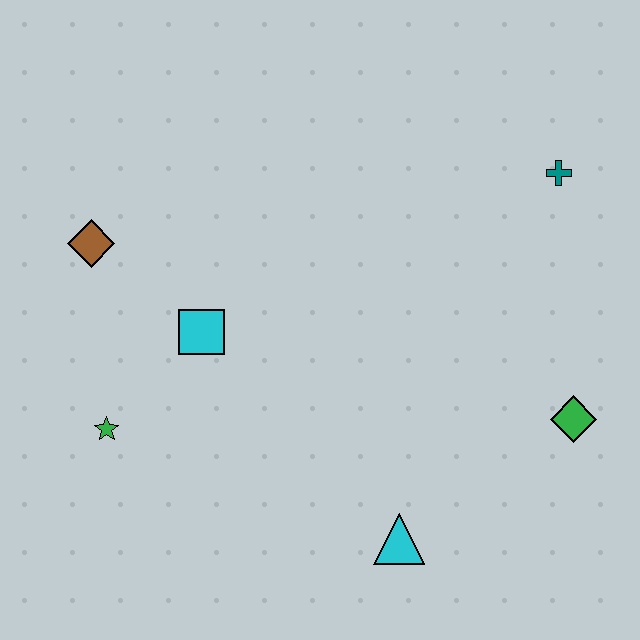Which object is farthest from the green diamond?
The brown diamond is farthest from the green diamond.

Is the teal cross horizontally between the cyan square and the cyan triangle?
No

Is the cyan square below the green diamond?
No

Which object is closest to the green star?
The cyan square is closest to the green star.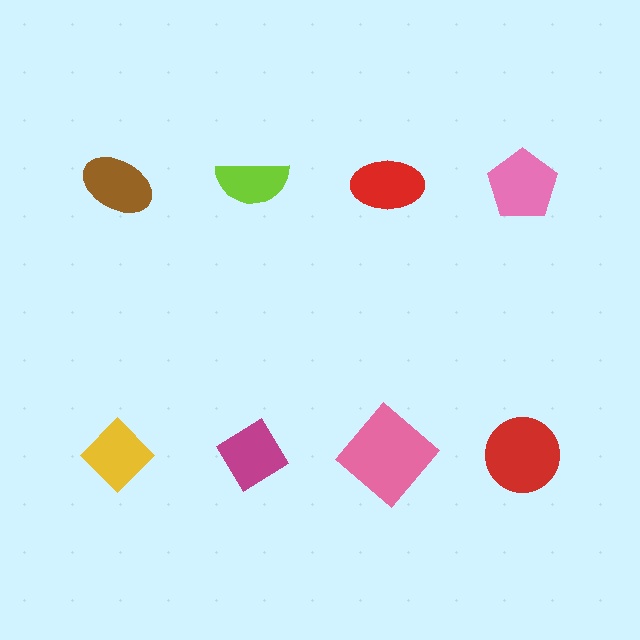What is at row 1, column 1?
A brown ellipse.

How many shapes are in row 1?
4 shapes.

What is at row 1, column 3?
A red ellipse.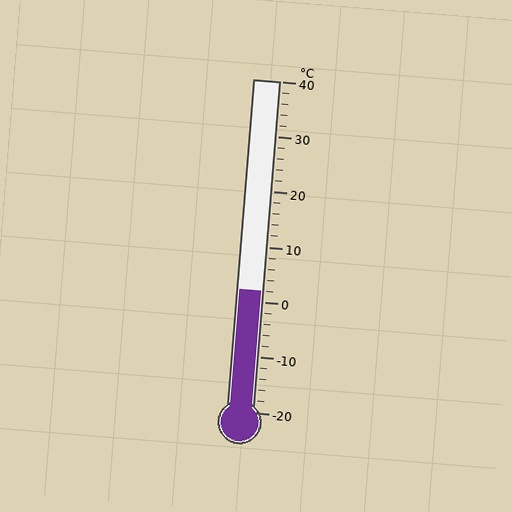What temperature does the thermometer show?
The thermometer shows approximately 2°C.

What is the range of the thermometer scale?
The thermometer scale ranges from -20°C to 40°C.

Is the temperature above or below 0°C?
The temperature is above 0°C.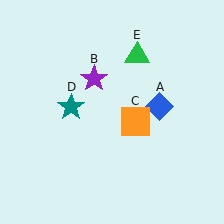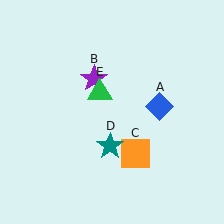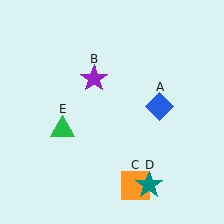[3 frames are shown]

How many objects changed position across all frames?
3 objects changed position: orange square (object C), teal star (object D), green triangle (object E).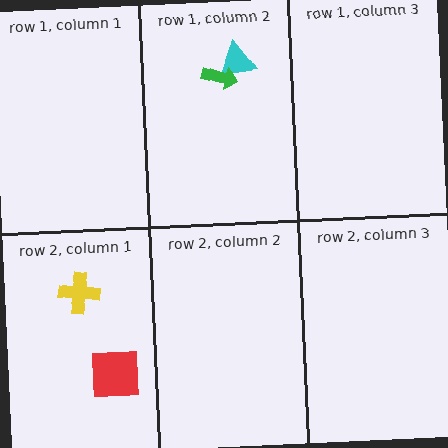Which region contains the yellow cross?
The row 2, column 1 region.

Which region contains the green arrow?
The row 1, column 2 region.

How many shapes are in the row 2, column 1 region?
2.